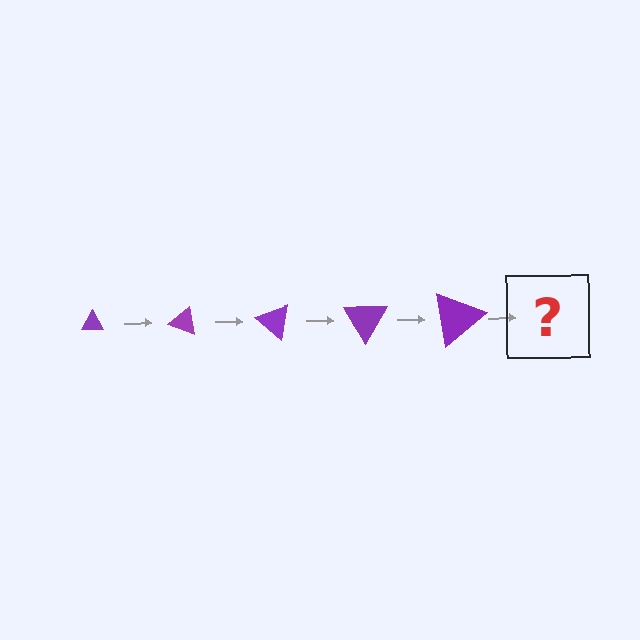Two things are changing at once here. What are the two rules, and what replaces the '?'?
The two rules are that the triangle grows larger each step and it rotates 20 degrees each step. The '?' should be a triangle, larger than the previous one and rotated 100 degrees from the start.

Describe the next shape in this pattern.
It should be a triangle, larger than the previous one and rotated 100 degrees from the start.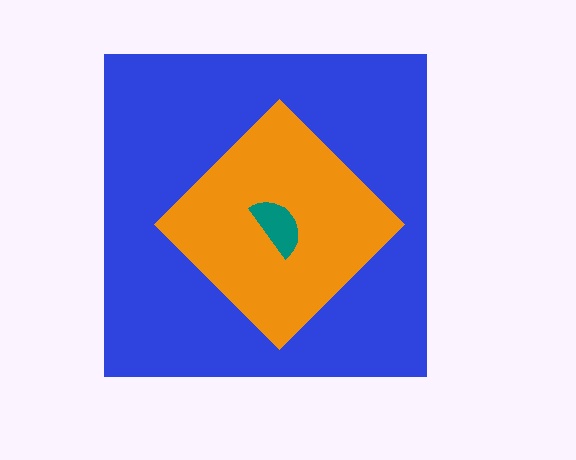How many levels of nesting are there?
3.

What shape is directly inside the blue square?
The orange diamond.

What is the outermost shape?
The blue square.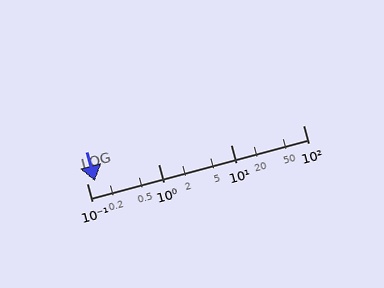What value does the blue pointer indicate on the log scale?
The pointer indicates approximately 0.13.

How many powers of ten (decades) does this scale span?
The scale spans 3 decades, from 0.1 to 100.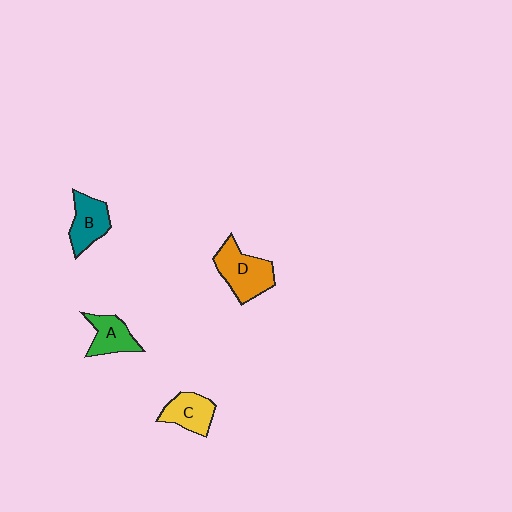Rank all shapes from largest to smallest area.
From largest to smallest: D (orange), B (teal), C (yellow), A (green).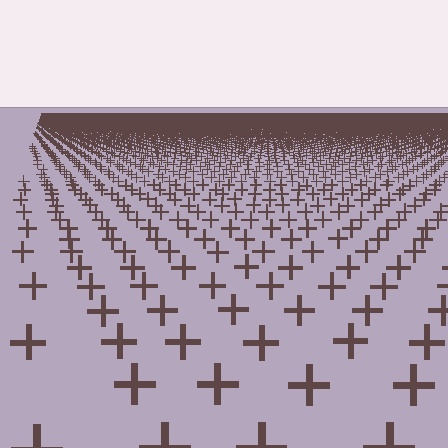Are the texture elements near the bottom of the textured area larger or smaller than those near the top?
Larger. Near the bottom, elements are closer to the viewer and appear at a bigger on-screen size.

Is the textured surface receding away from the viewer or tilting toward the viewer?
The surface is receding away from the viewer. Texture elements get smaller and denser toward the top.